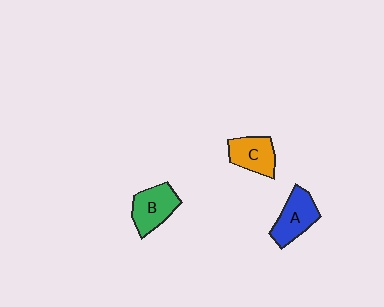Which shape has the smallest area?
Shape C (orange).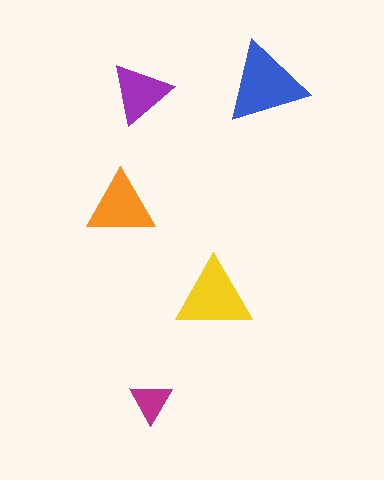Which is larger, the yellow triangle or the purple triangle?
The yellow one.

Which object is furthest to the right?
The blue triangle is rightmost.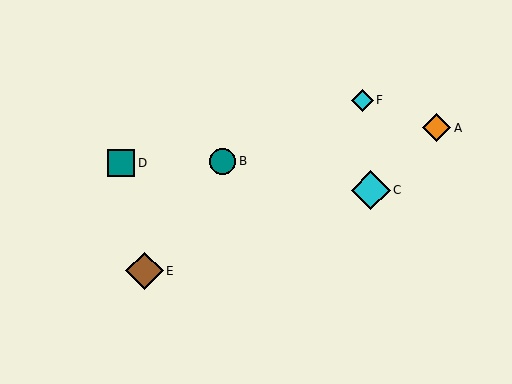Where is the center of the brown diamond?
The center of the brown diamond is at (144, 271).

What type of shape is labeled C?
Shape C is a cyan diamond.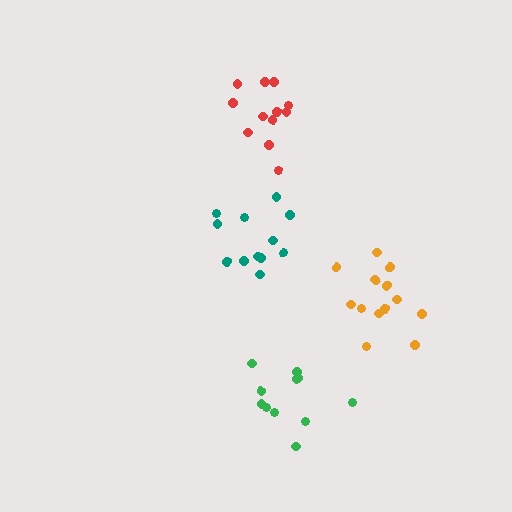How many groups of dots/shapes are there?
There are 4 groups.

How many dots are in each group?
Group 1: 13 dots, Group 2: 11 dots, Group 3: 12 dots, Group 4: 12 dots (48 total).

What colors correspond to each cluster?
The clusters are colored: orange, green, teal, red.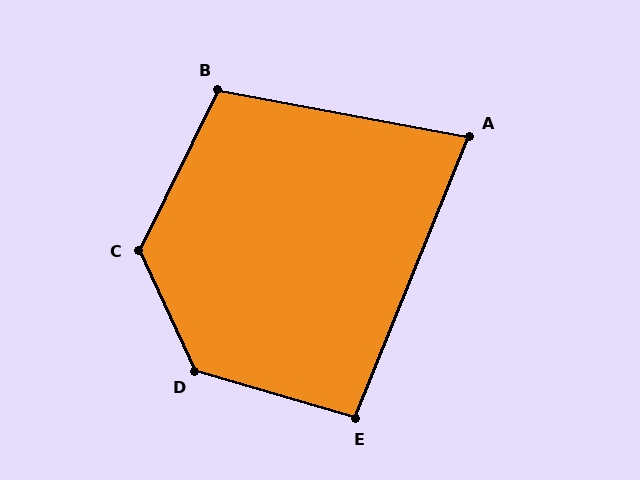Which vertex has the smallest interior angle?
A, at approximately 79 degrees.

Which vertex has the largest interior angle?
D, at approximately 131 degrees.